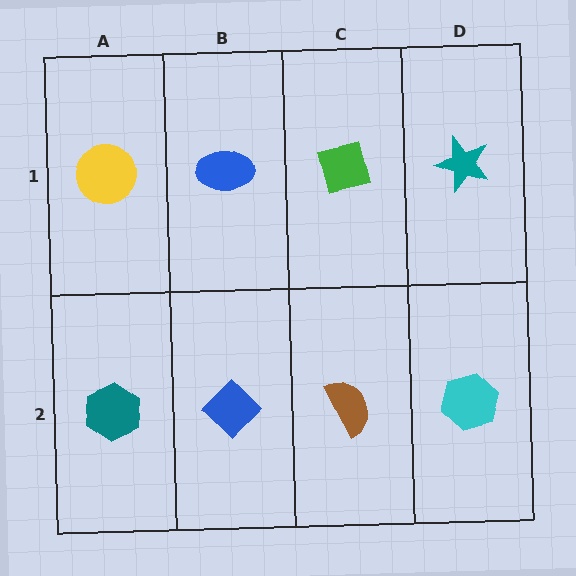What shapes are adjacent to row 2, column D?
A teal star (row 1, column D), a brown semicircle (row 2, column C).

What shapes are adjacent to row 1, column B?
A blue diamond (row 2, column B), a yellow circle (row 1, column A), a green square (row 1, column C).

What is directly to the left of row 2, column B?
A teal hexagon.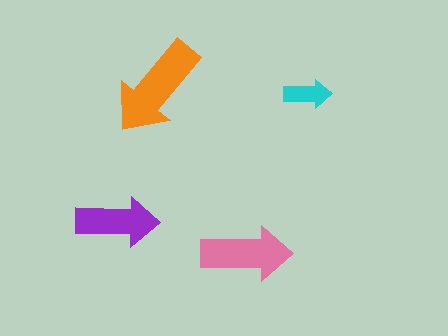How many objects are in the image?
There are 4 objects in the image.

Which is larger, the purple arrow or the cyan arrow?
The purple one.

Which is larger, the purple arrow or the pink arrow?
The pink one.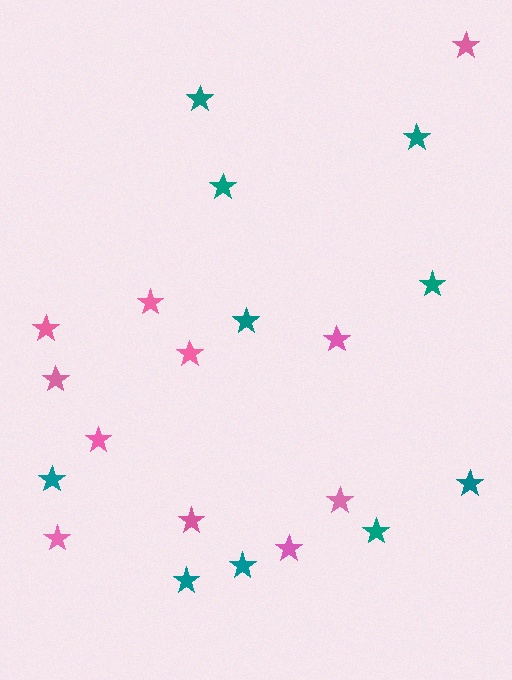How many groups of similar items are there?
There are 2 groups: one group of pink stars (11) and one group of teal stars (10).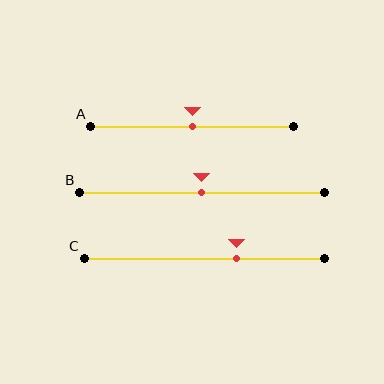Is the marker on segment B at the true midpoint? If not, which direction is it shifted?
Yes, the marker on segment B is at the true midpoint.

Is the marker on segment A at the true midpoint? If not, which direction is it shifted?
Yes, the marker on segment A is at the true midpoint.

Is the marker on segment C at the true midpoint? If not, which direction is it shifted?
No, the marker on segment C is shifted to the right by about 14% of the segment length.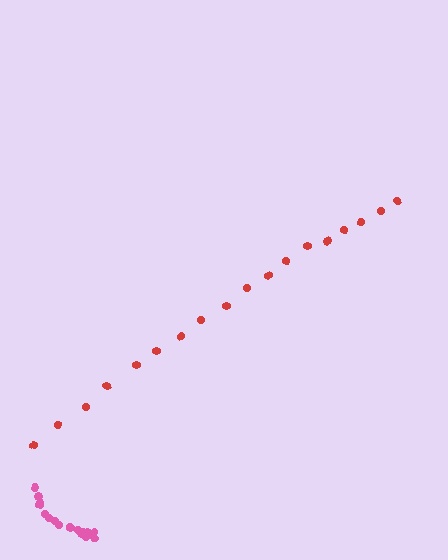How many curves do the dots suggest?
There are 2 distinct paths.